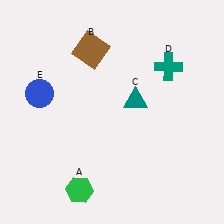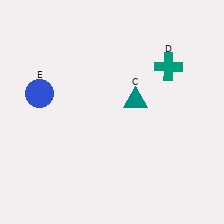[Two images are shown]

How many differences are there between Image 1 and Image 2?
There are 2 differences between the two images.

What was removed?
The brown square (B), the green hexagon (A) were removed in Image 2.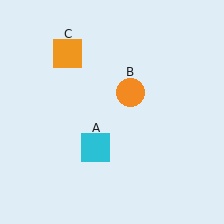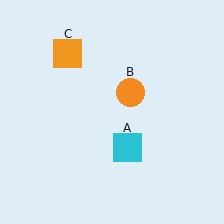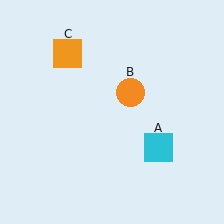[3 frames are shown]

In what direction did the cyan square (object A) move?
The cyan square (object A) moved right.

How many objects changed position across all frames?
1 object changed position: cyan square (object A).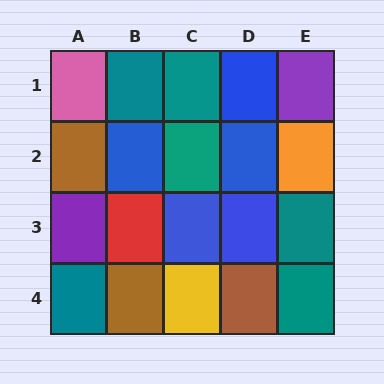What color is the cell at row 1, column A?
Pink.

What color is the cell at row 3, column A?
Purple.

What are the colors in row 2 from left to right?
Brown, blue, teal, blue, orange.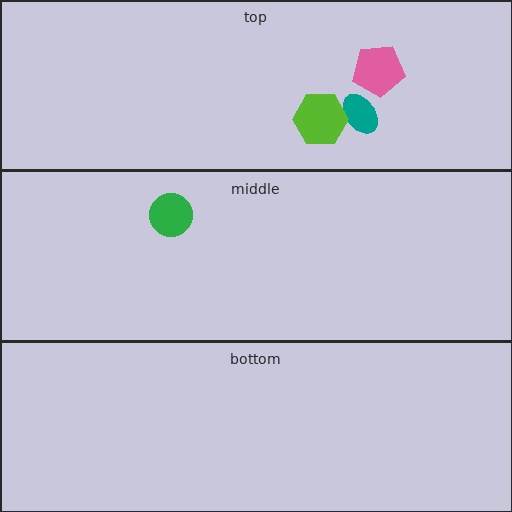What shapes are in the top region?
The pink pentagon, the teal ellipse, the lime hexagon.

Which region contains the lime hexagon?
The top region.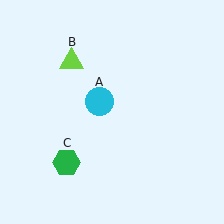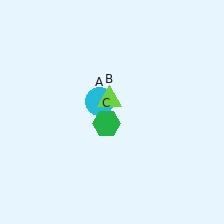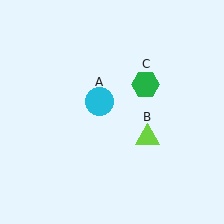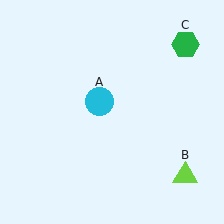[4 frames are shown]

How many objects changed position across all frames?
2 objects changed position: lime triangle (object B), green hexagon (object C).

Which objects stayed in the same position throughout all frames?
Cyan circle (object A) remained stationary.